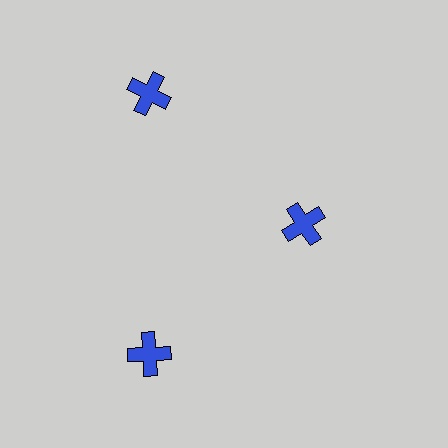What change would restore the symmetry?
The symmetry would be restored by moving it outward, back onto the ring so that all 3 crosses sit at equal angles and equal distance from the center.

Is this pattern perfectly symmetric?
No. The 3 blue crosses are arranged in a ring, but one element near the 3 o'clock position is pulled inward toward the center, breaking the 3-fold rotational symmetry.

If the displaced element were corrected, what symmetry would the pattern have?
It would have 3-fold rotational symmetry — the pattern would map onto itself every 120 degrees.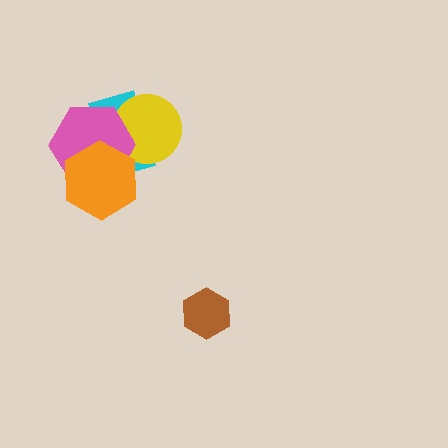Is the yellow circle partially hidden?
Yes, it is partially covered by another shape.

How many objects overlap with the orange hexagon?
2 objects overlap with the orange hexagon.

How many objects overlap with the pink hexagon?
3 objects overlap with the pink hexagon.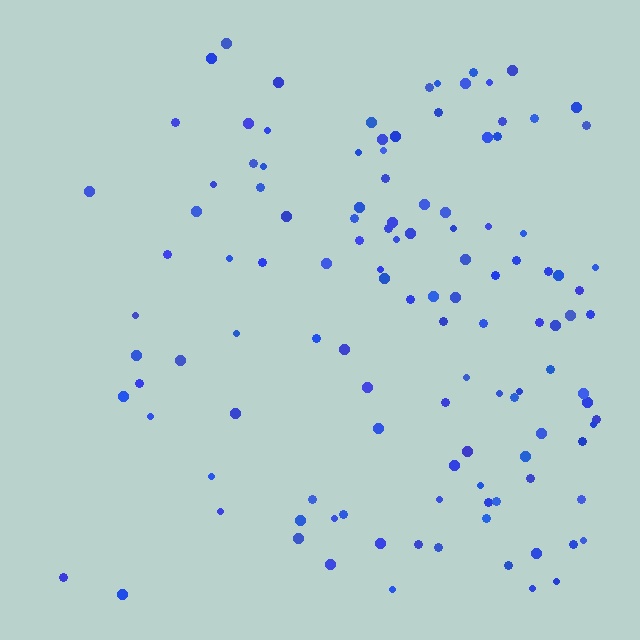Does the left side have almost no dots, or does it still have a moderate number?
Still a moderate number, just noticeably fewer than the right.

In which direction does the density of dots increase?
From left to right, with the right side densest.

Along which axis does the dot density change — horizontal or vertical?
Horizontal.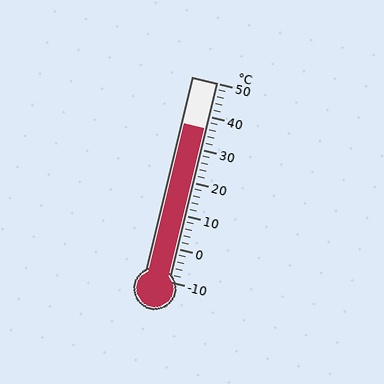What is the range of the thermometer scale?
The thermometer scale ranges from -10°C to 50°C.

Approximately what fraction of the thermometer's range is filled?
The thermometer is filled to approximately 75% of its range.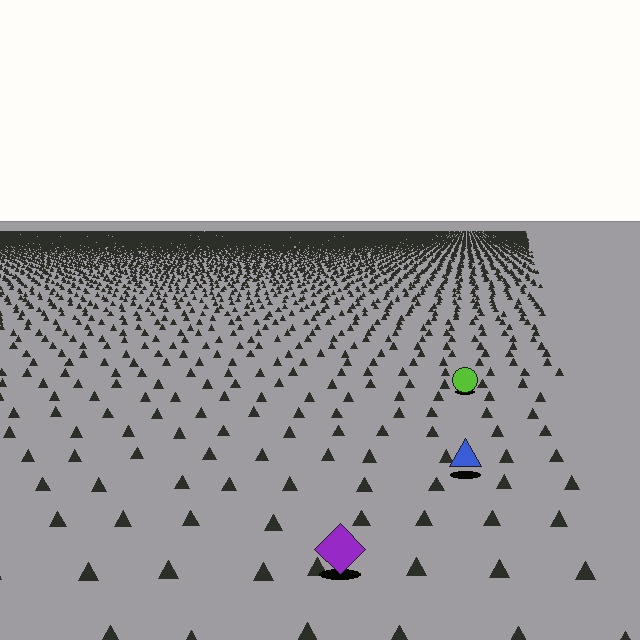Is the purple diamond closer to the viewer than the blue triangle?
Yes. The purple diamond is closer — you can tell from the texture gradient: the ground texture is coarser near it.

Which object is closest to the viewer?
The purple diamond is closest. The texture marks near it are larger and more spread out.